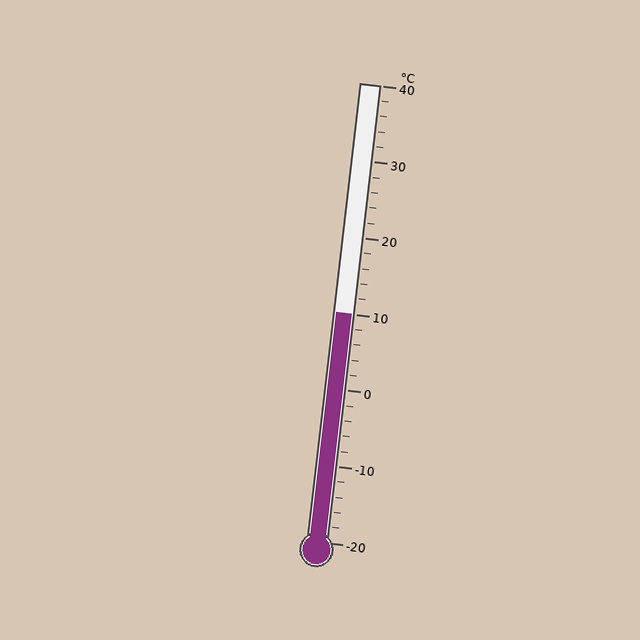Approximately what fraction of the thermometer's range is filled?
The thermometer is filled to approximately 50% of its range.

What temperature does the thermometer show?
The thermometer shows approximately 10°C.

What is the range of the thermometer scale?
The thermometer scale ranges from -20°C to 40°C.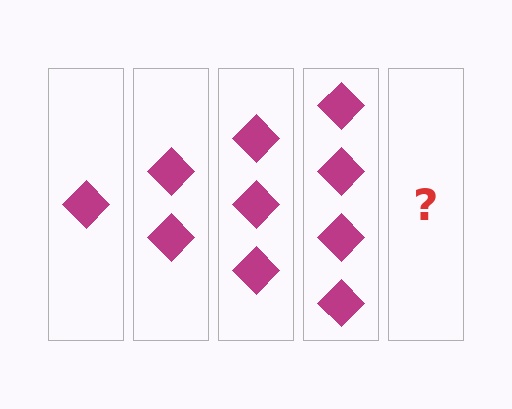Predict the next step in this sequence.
The next step is 5 diamonds.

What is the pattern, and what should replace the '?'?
The pattern is that each step adds one more diamond. The '?' should be 5 diamonds.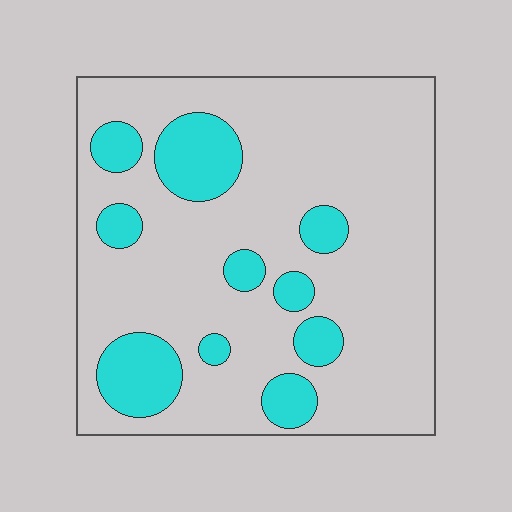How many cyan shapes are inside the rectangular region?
10.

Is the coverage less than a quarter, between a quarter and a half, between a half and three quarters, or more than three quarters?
Less than a quarter.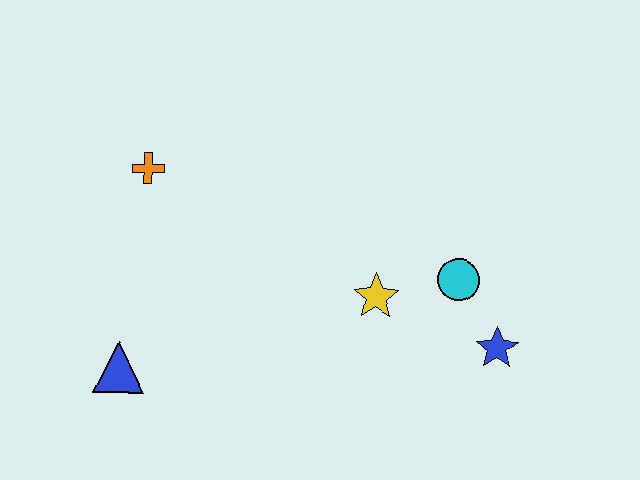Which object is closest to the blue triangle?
The orange cross is closest to the blue triangle.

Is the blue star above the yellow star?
No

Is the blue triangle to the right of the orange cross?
No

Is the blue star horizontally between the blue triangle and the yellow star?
No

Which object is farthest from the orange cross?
The blue star is farthest from the orange cross.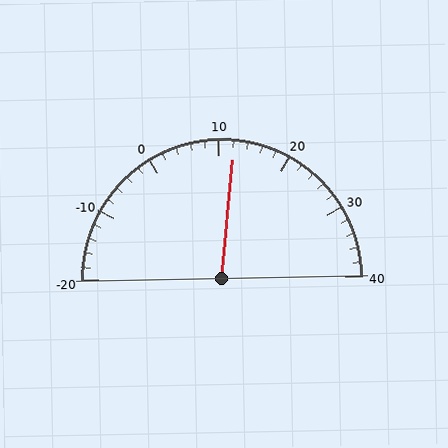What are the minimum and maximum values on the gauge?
The gauge ranges from -20 to 40.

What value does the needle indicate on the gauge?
The needle indicates approximately 12.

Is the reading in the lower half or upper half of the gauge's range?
The reading is in the upper half of the range (-20 to 40).